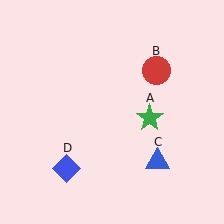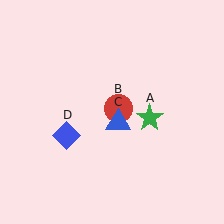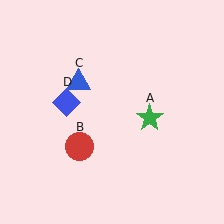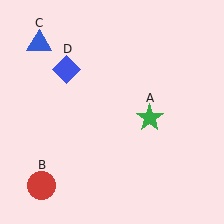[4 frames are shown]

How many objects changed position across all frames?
3 objects changed position: red circle (object B), blue triangle (object C), blue diamond (object D).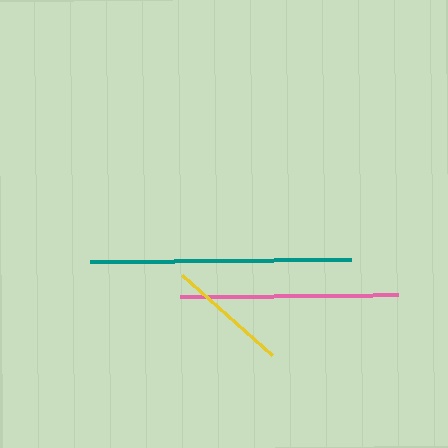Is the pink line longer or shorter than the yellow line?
The pink line is longer than the yellow line.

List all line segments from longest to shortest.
From longest to shortest: teal, pink, yellow.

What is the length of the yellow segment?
The yellow segment is approximately 120 pixels long.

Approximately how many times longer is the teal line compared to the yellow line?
The teal line is approximately 2.2 times the length of the yellow line.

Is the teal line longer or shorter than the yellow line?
The teal line is longer than the yellow line.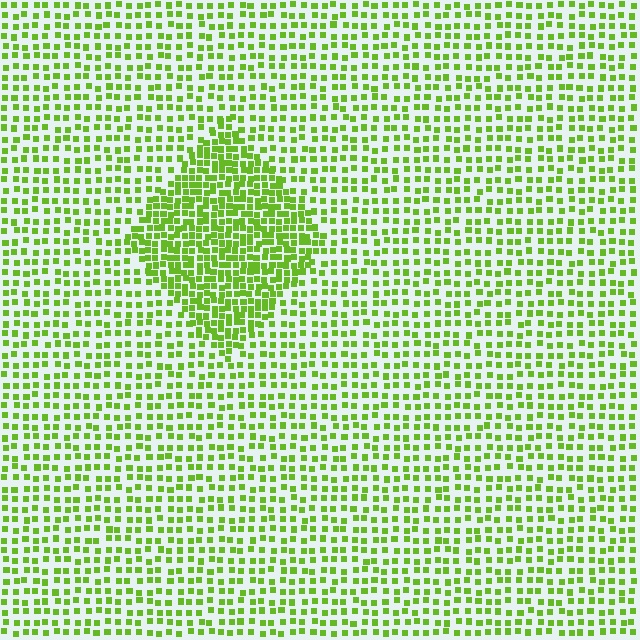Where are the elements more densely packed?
The elements are more densely packed inside the diamond boundary.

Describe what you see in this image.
The image contains small lime elements arranged at two different densities. A diamond-shaped region is visible where the elements are more densely packed than the surrounding area.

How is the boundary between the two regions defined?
The boundary is defined by a change in element density (approximately 2.0x ratio). All elements are the same color, size, and shape.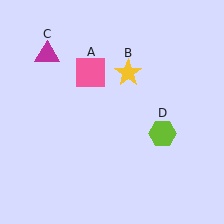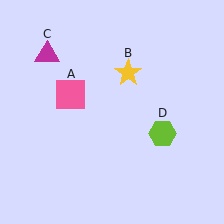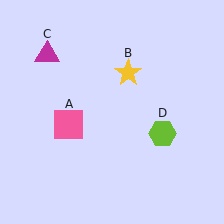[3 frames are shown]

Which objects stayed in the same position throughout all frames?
Yellow star (object B) and magenta triangle (object C) and lime hexagon (object D) remained stationary.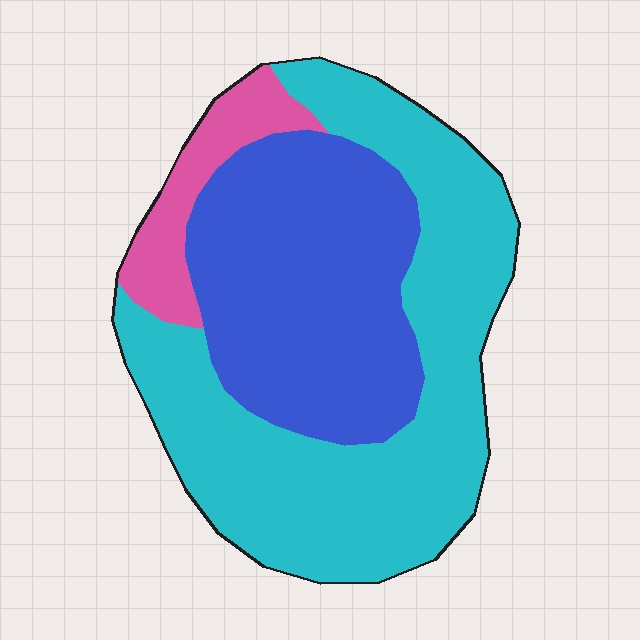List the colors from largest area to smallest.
From largest to smallest: cyan, blue, pink.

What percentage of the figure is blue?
Blue takes up between a quarter and a half of the figure.